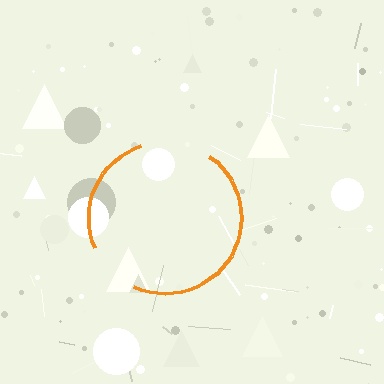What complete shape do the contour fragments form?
The contour fragments form a circle.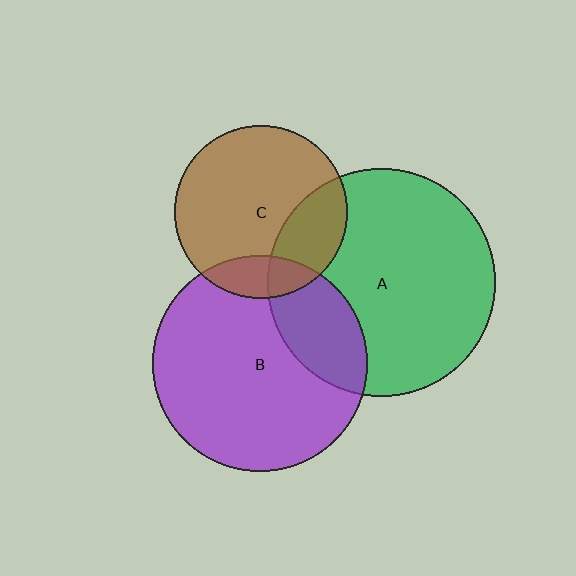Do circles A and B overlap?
Yes.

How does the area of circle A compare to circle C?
Approximately 1.7 times.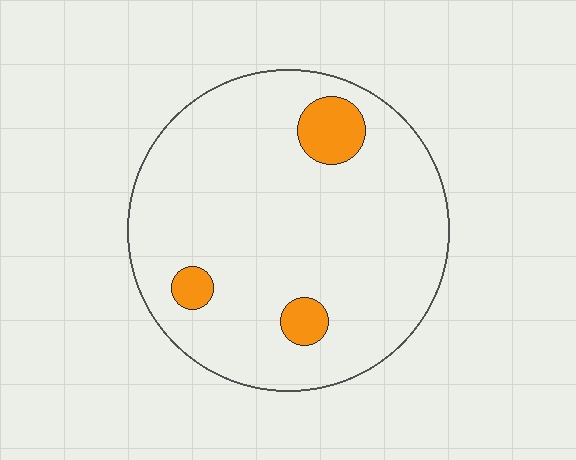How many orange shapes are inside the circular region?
3.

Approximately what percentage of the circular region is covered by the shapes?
Approximately 10%.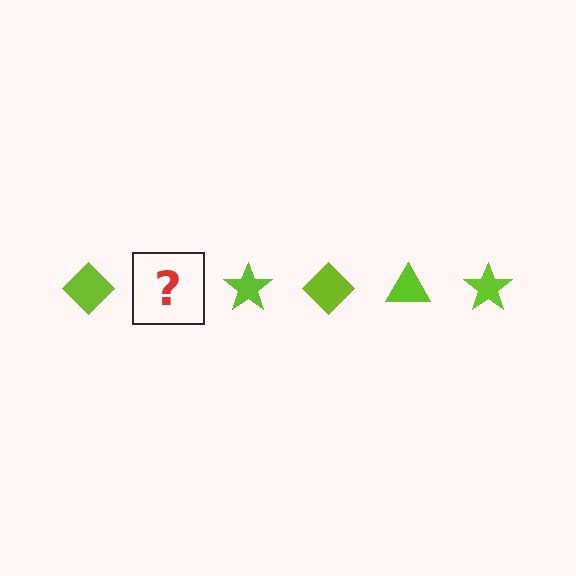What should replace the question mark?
The question mark should be replaced with a lime triangle.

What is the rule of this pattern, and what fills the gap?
The rule is that the pattern cycles through diamond, triangle, star shapes in lime. The gap should be filled with a lime triangle.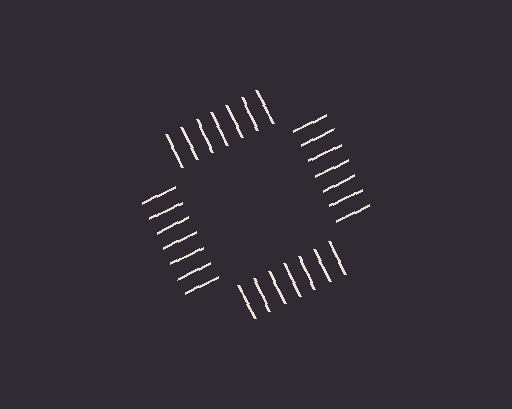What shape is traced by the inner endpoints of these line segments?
An illusory square — the line segments terminate on its edges but no continuous stroke is drawn.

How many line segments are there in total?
28 — 7 along each of the 4 edges.